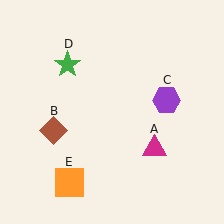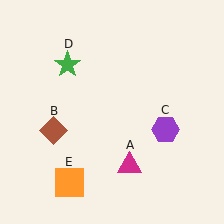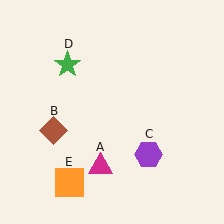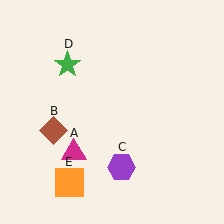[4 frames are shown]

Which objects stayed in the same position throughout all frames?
Brown diamond (object B) and green star (object D) and orange square (object E) remained stationary.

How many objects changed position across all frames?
2 objects changed position: magenta triangle (object A), purple hexagon (object C).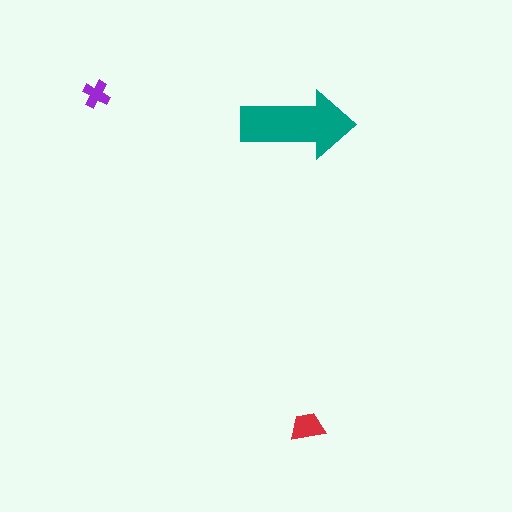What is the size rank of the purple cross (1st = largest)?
3rd.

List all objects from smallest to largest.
The purple cross, the red trapezoid, the teal arrow.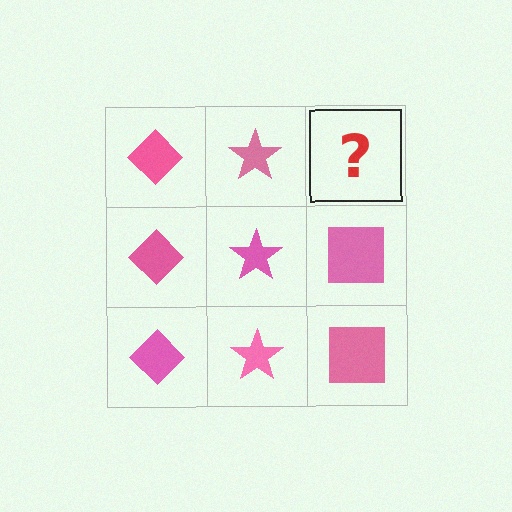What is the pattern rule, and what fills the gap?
The rule is that each column has a consistent shape. The gap should be filled with a pink square.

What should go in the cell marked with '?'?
The missing cell should contain a pink square.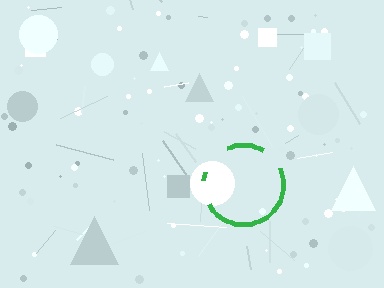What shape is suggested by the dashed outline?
The dashed outline suggests a circle.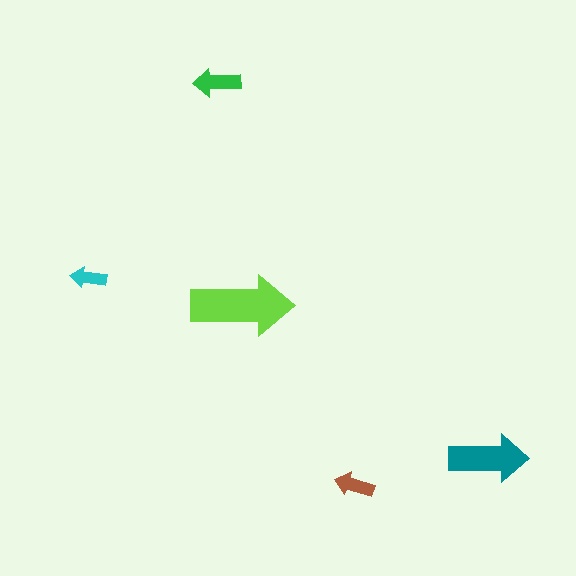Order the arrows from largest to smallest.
the lime one, the teal one, the green one, the brown one, the cyan one.